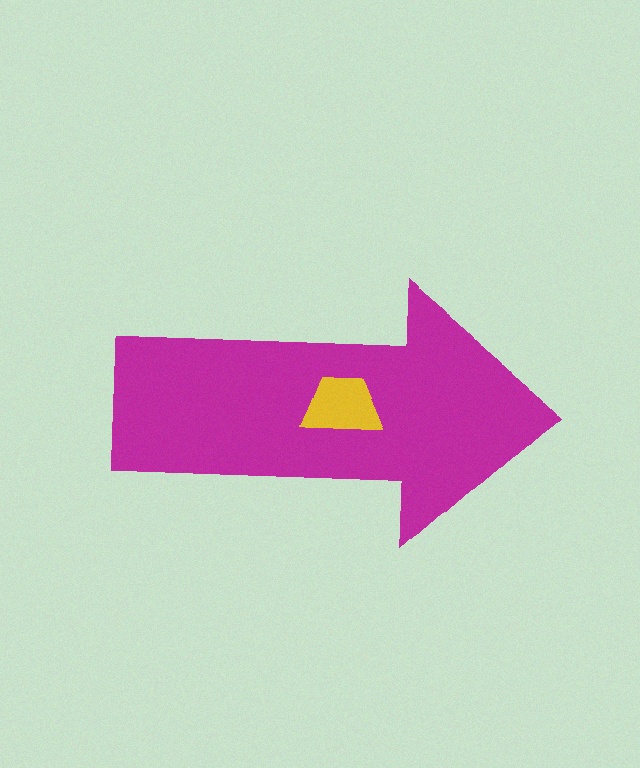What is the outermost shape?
The magenta arrow.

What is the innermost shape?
The yellow trapezoid.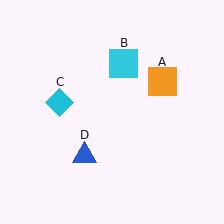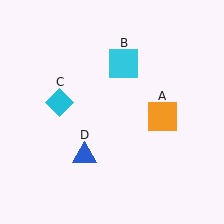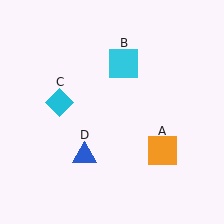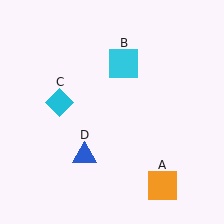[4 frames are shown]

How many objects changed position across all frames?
1 object changed position: orange square (object A).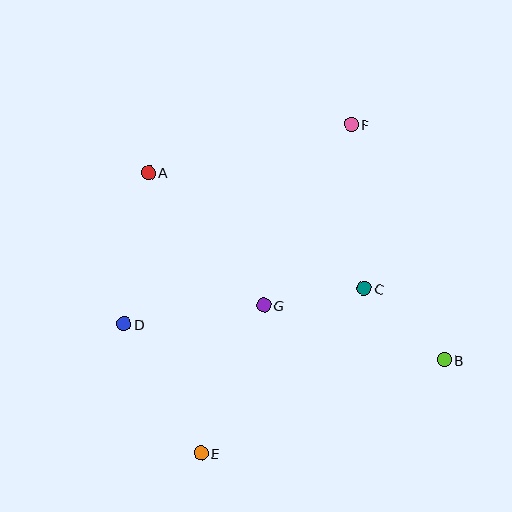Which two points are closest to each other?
Points C and G are closest to each other.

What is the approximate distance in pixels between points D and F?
The distance between D and F is approximately 302 pixels.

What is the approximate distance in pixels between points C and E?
The distance between C and E is approximately 232 pixels.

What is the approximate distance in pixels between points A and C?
The distance between A and C is approximately 245 pixels.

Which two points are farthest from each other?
Points E and F are farthest from each other.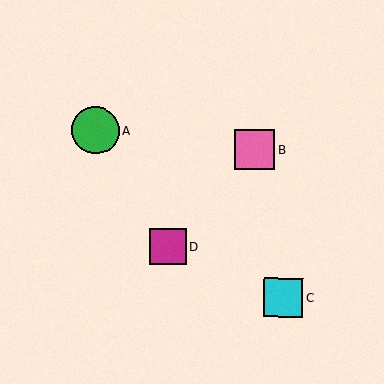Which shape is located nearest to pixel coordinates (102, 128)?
The green circle (labeled A) at (96, 130) is nearest to that location.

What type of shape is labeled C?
Shape C is a cyan square.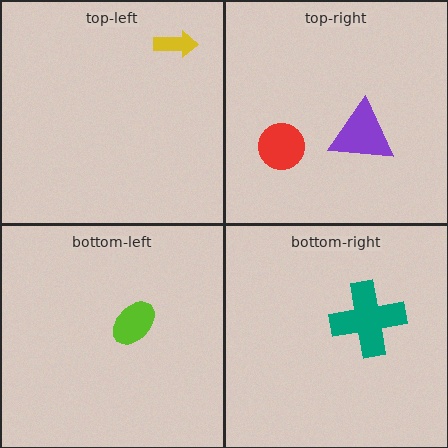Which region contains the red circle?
The top-right region.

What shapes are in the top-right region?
The red circle, the purple triangle.